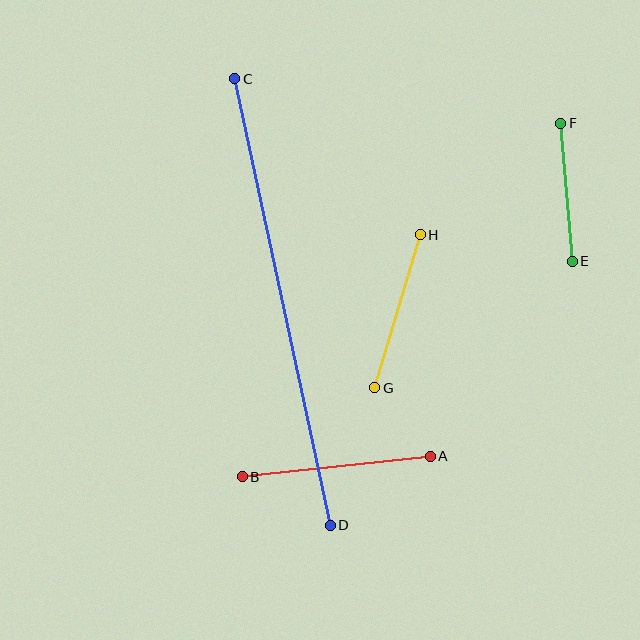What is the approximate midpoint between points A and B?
The midpoint is at approximately (336, 467) pixels.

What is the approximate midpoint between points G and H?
The midpoint is at approximately (398, 311) pixels.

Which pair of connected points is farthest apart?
Points C and D are farthest apart.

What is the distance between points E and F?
The distance is approximately 138 pixels.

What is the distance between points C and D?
The distance is approximately 456 pixels.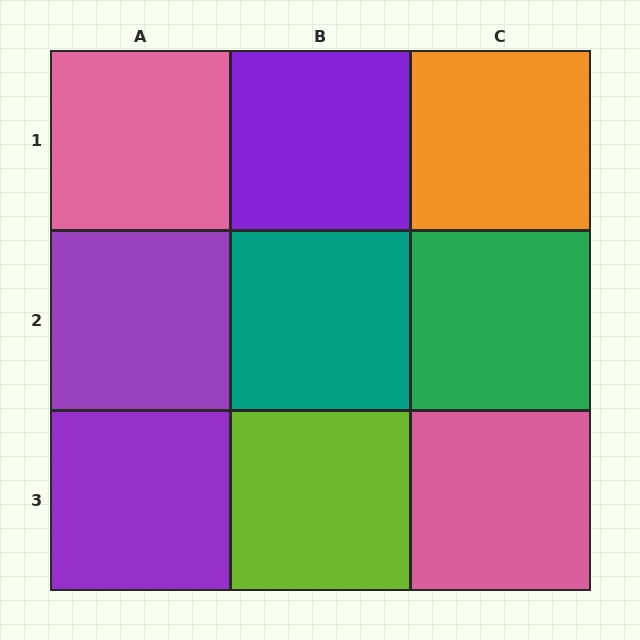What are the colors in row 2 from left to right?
Purple, teal, green.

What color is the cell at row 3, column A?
Purple.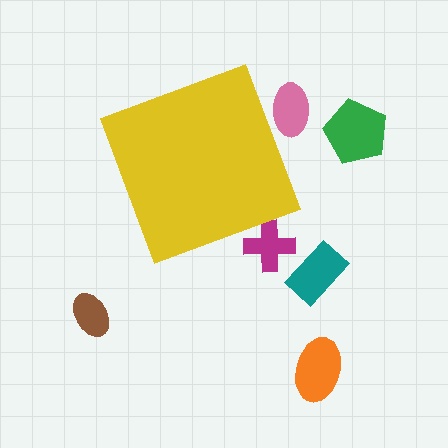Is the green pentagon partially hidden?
No, the green pentagon is fully visible.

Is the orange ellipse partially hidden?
No, the orange ellipse is fully visible.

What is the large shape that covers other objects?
A yellow diamond.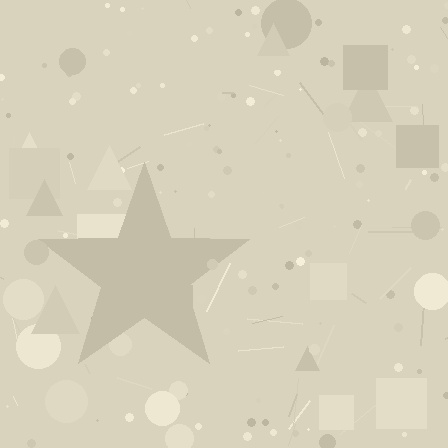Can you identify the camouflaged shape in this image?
The camouflaged shape is a star.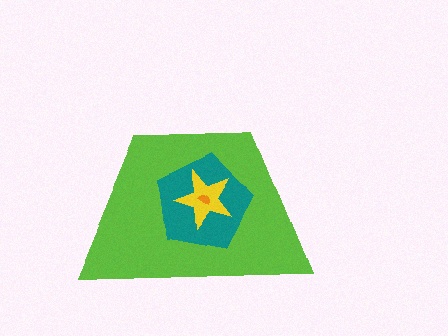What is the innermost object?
The orange semicircle.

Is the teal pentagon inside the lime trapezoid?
Yes.